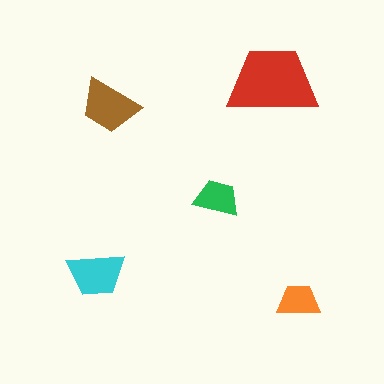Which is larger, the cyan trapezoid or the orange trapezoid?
The cyan one.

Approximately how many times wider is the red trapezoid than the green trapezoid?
About 2 times wider.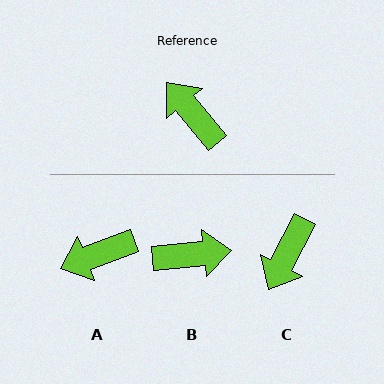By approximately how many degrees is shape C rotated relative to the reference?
Approximately 113 degrees counter-clockwise.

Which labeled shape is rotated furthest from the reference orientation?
B, about 124 degrees away.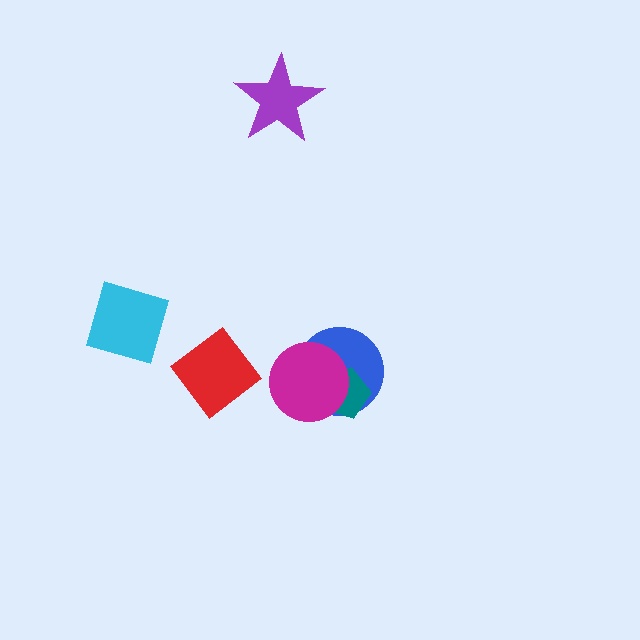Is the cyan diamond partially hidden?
No, no other shape covers it.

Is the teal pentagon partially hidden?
Yes, it is partially covered by another shape.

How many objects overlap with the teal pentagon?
2 objects overlap with the teal pentagon.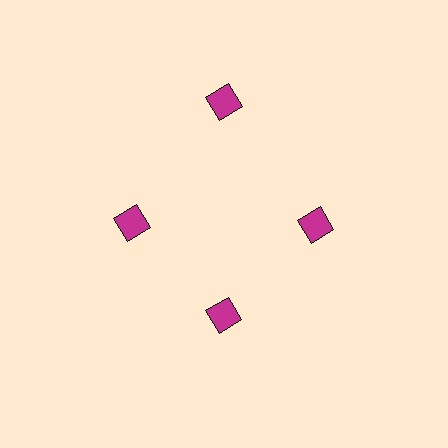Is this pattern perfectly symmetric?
No. The 4 magenta diamonds are arranged in a ring, but one element near the 12 o'clock position is pushed outward from the center, breaking the 4-fold rotational symmetry.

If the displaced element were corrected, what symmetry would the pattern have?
It would have 4-fold rotational symmetry — the pattern would map onto itself every 90 degrees.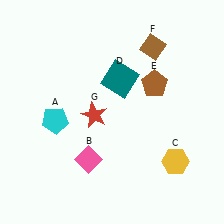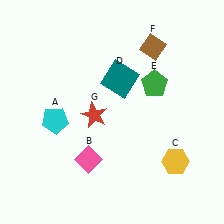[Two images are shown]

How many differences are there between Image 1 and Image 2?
There is 1 difference between the two images.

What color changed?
The pentagon (E) changed from brown in Image 1 to green in Image 2.